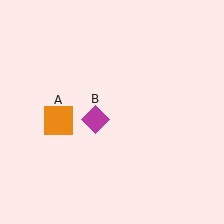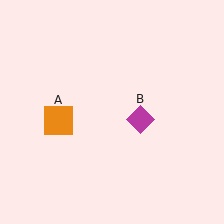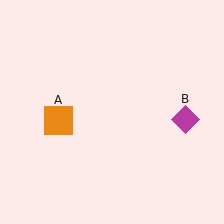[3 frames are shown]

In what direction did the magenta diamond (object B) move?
The magenta diamond (object B) moved right.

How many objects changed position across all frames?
1 object changed position: magenta diamond (object B).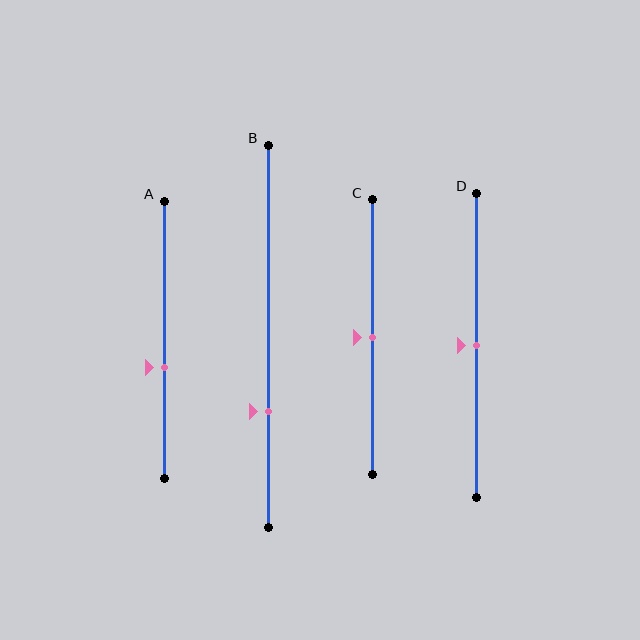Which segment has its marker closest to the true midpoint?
Segment C has its marker closest to the true midpoint.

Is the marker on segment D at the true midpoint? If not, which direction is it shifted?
Yes, the marker on segment D is at the true midpoint.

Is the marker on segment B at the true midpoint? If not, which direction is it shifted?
No, the marker on segment B is shifted downward by about 20% of the segment length.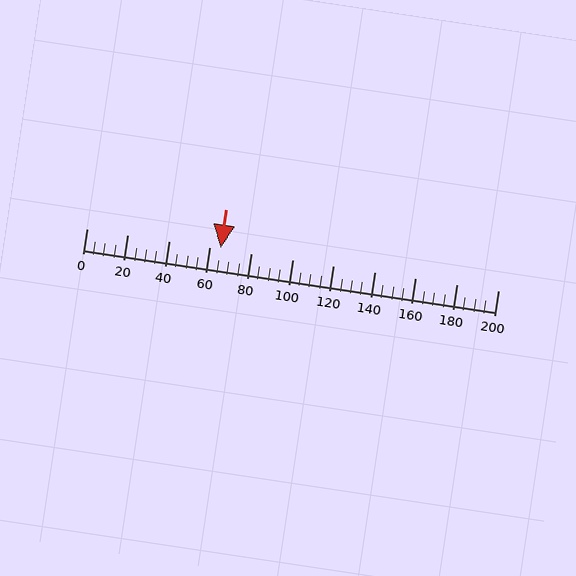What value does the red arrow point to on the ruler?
The red arrow points to approximately 65.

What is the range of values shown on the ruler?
The ruler shows values from 0 to 200.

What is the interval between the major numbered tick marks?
The major tick marks are spaced 20 units apart.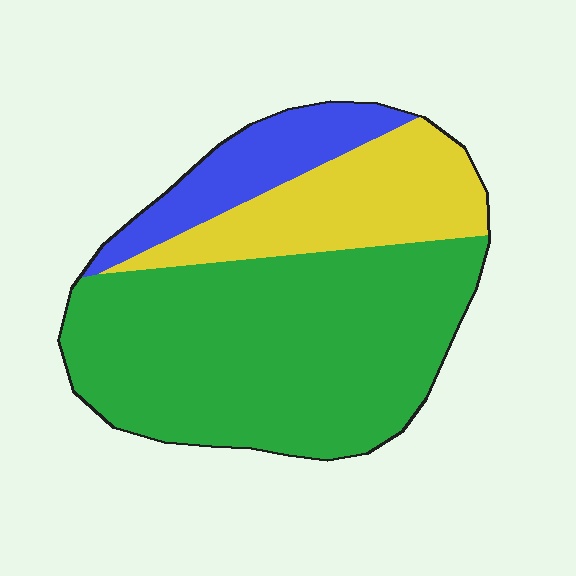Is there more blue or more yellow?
Yellow.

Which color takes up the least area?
Blue, at roughly 15%.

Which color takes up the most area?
Green, at roughly 60%.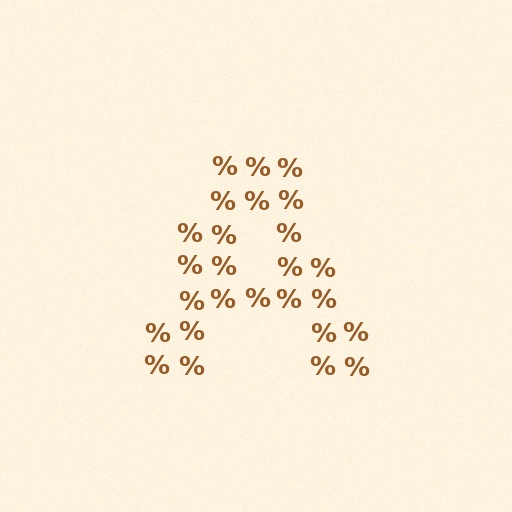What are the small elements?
The small elements are percent signs.